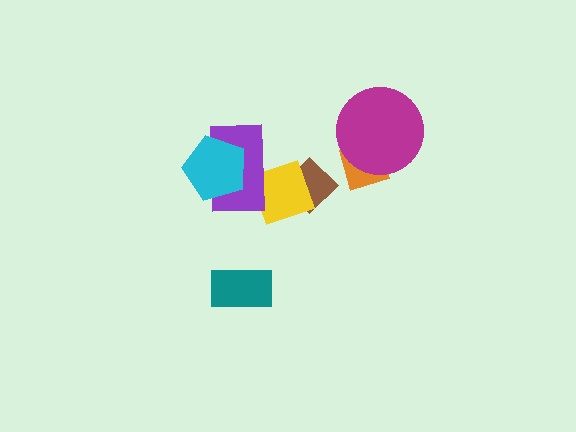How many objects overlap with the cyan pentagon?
1 object overlaps with the cyan pentagon.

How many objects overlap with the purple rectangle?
2 objects overlap with the purple rectangle.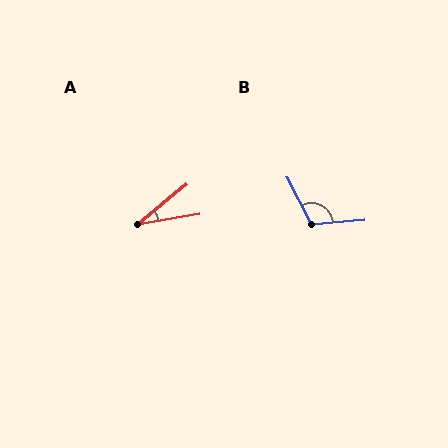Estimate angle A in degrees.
Approximately 30 degrees.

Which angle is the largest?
B, at approximately 113 degrees.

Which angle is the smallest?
A, at approximately 30 degrees.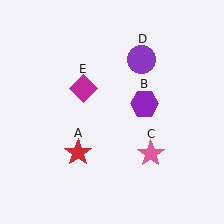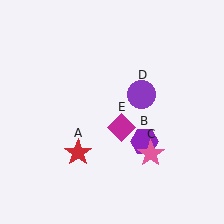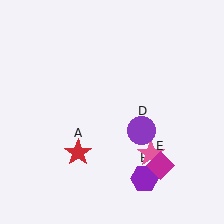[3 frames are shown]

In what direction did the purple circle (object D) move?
The purple circle (object D) moved down.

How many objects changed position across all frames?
3 objects changed position: purple hexagon (object B), purple circle (object D), magenta diamond (object E).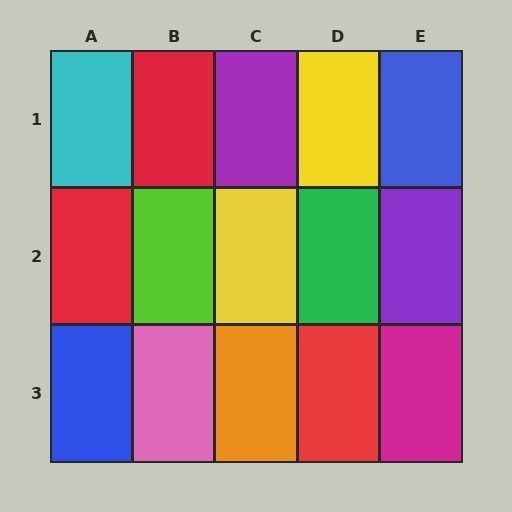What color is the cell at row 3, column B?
Pink.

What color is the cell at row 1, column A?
Cyan.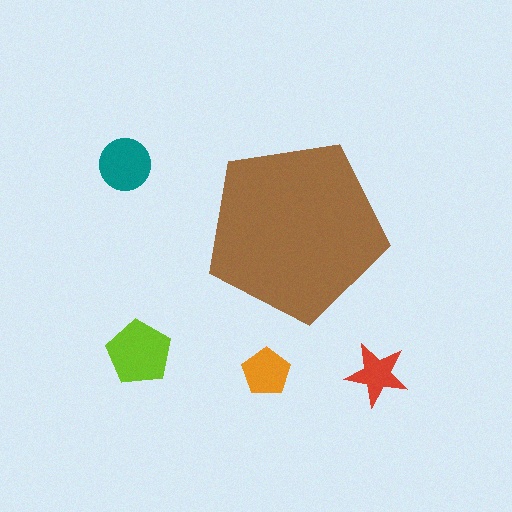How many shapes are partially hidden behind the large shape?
0 shapes are partially hidden.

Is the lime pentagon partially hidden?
No, the lime pentagon is fully visible.